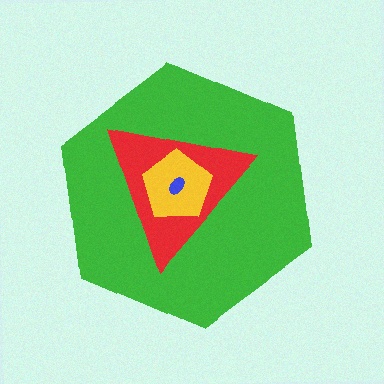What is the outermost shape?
The green hexagon.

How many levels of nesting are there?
4.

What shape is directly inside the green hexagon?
The red triangle.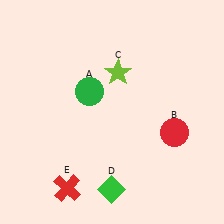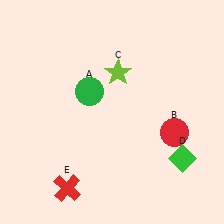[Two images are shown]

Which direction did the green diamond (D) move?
The green diamond (D) moved right.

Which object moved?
The green diamond (D) moved right.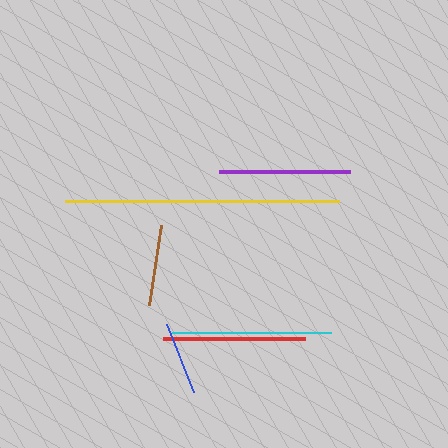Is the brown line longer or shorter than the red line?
The red line is longer than the brown line.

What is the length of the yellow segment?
The yellow segment is approximately 275 pixels long.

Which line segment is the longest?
The yellow line is the longest at approximately 275 pixels.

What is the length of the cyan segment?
The cyan segment is approximately 159 pixels long.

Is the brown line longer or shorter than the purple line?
The purple line is longer than the brown line.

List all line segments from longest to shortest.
From longest to shortest: yellow, cyan, red, purple, brown, blue.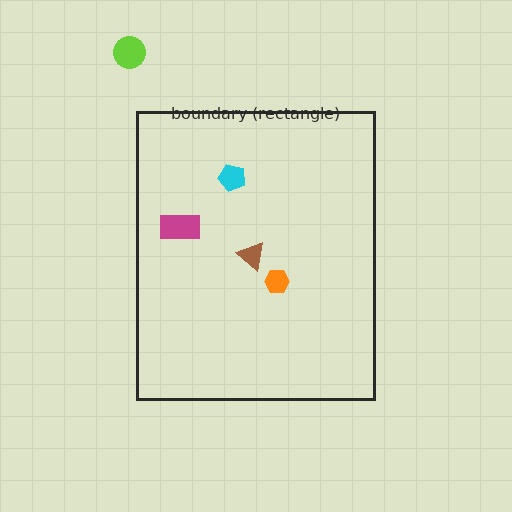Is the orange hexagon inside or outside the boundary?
Inside.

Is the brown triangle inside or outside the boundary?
Inside.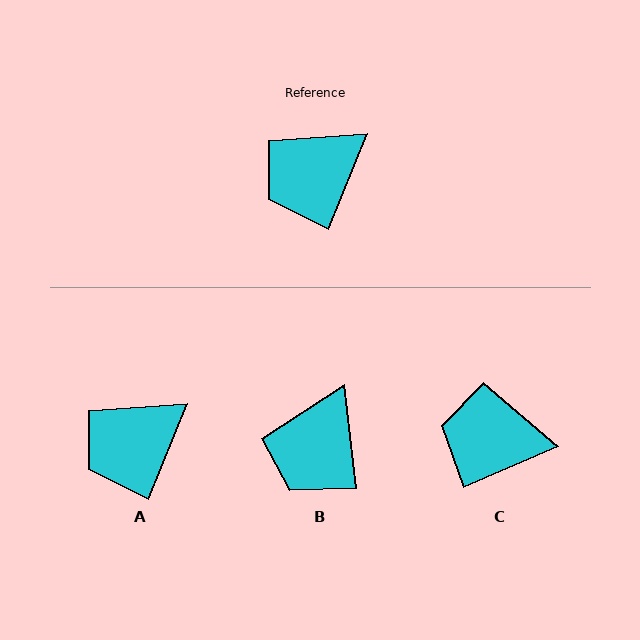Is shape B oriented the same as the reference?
No, it is off by about 29 degrees.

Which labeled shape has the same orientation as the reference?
A.